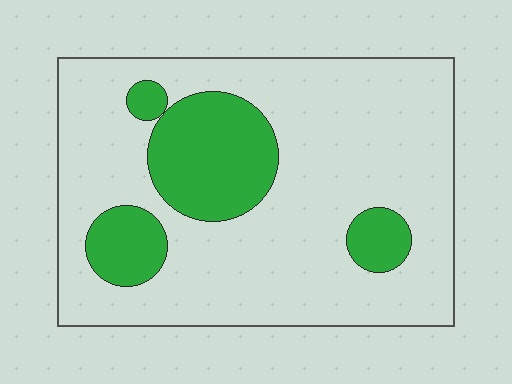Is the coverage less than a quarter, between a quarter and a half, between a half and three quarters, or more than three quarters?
Less than a quarter.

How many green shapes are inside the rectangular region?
4.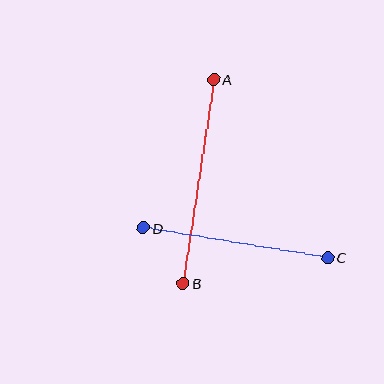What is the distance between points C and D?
The distance is approximately 187 pixels.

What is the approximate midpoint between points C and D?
The midpoint is at approximately (236, 243) pixels.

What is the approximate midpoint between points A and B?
The midpoint is at approximately (198, 182) pixels.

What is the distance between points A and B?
The distance is approximately 206 pixels.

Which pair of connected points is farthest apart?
Points A and B are farthest apart.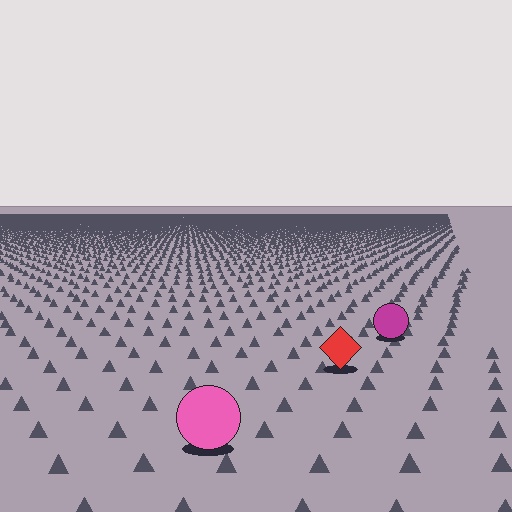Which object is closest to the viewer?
The pink circle is closest. The texture marks near it are larger and more spread out.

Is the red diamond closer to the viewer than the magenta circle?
Yes. The red diamond is closer — you can tell from the texture gradient: the ground texture is coarser near it.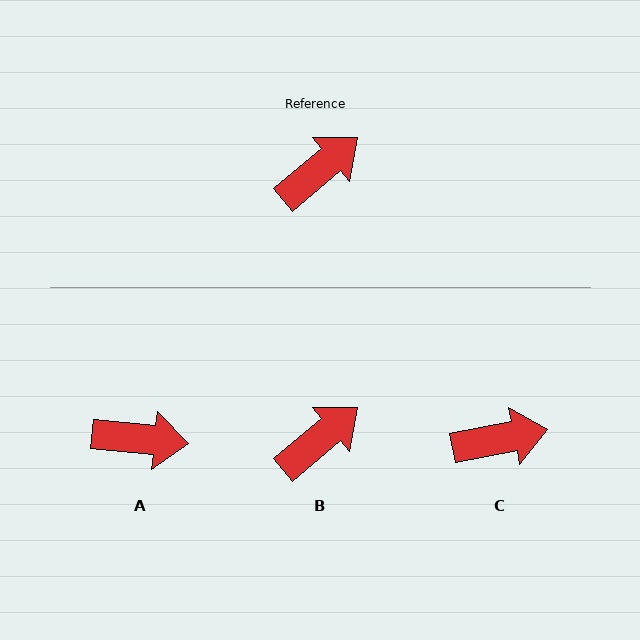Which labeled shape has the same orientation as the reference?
B.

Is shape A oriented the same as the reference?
No, it is off by about 46 degrees.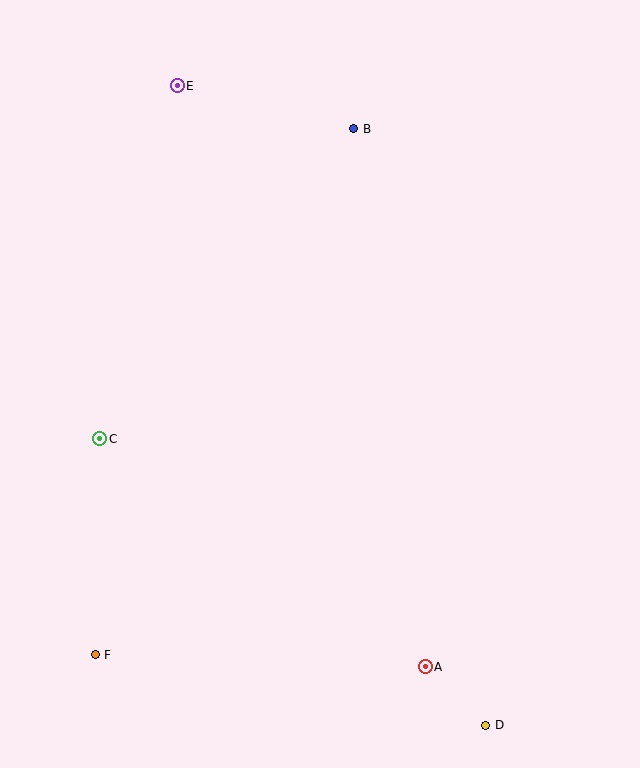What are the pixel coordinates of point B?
Point B is at (354, 129).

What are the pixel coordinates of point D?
Point D is at (486, 725).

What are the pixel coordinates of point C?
Point C is at (100, 439).